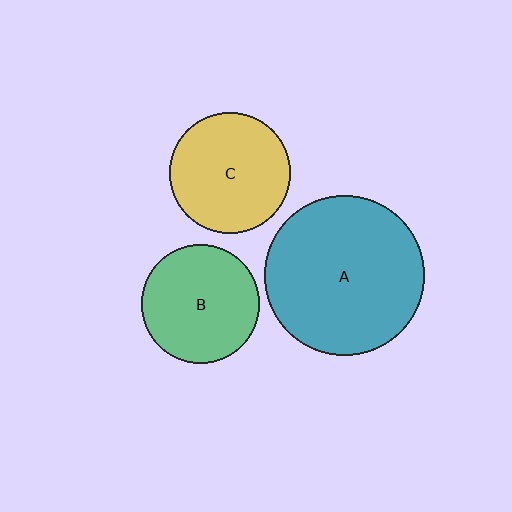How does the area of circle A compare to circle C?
Approximately 1.8 times.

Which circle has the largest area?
Circle A (teal).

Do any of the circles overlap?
No, none of the circles overlap.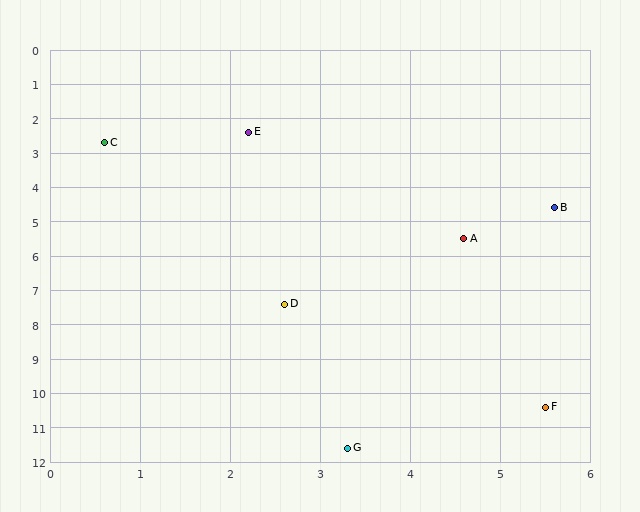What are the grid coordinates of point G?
Point G is at approximately (3.3, 11.6).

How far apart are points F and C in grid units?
Points F and C are about 9.1 grid units apart.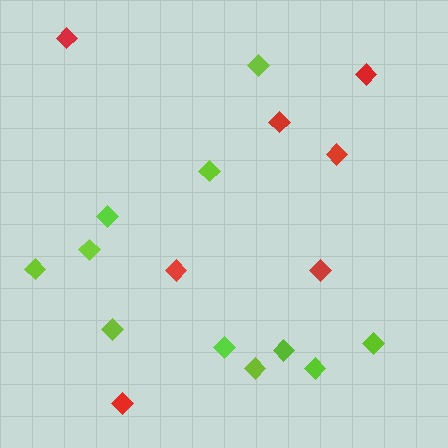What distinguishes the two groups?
There are 2 groups: one group of lime diamonds (11) and one group of red diamonds (7).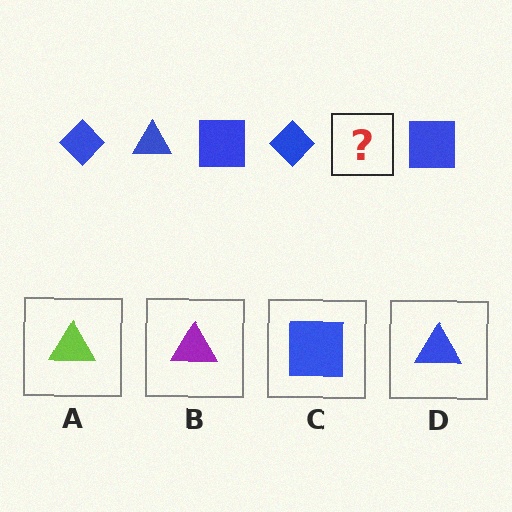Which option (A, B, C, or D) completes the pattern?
D.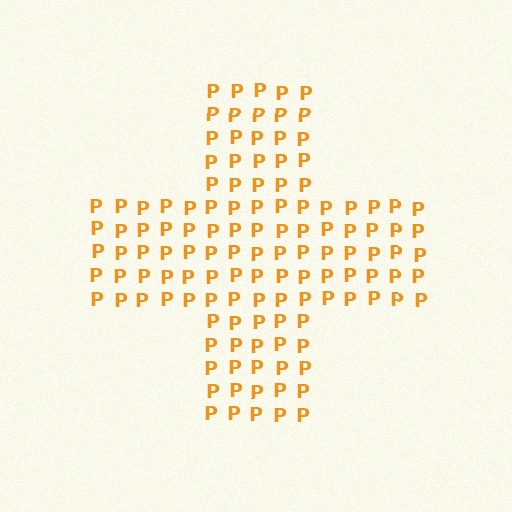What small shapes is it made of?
It is made of small letter P's.